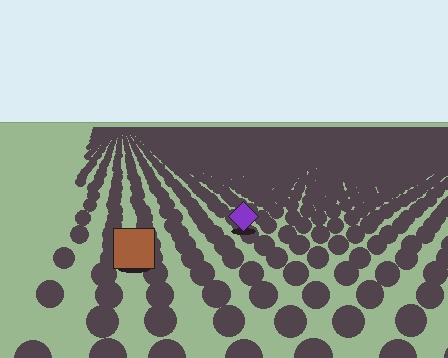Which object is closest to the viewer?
The brown square is closest. The texture marks near it are larger and more spread out.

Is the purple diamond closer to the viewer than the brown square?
No. The brown square is closer — you can tell from the texture gradient: the ground texture is coarser near it.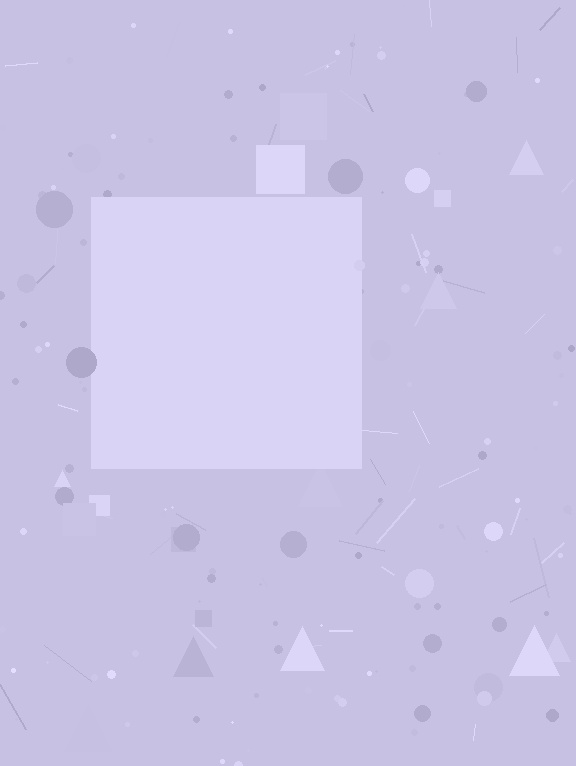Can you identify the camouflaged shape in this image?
The camouflaged shape is a square.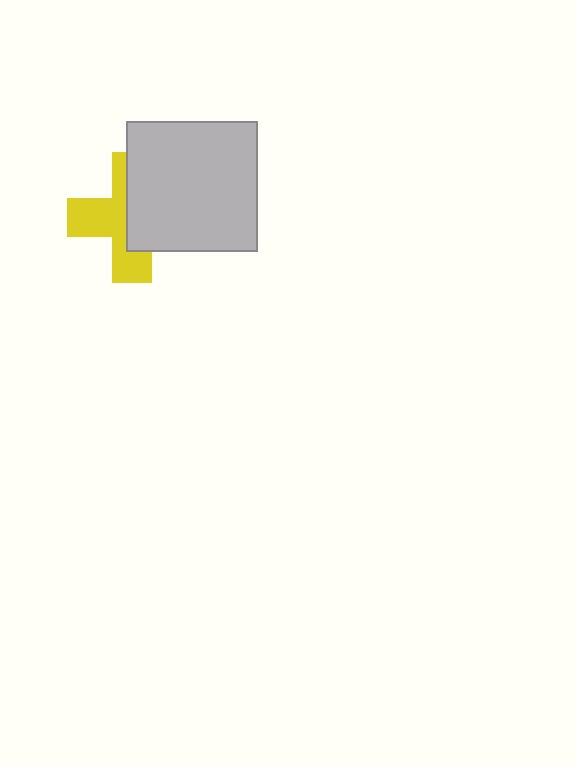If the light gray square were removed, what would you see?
You would see the complete yellow cross.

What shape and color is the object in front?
The object in front is a light gray square.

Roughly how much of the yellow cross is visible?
About half of it is visible (roughly 50%).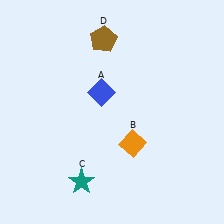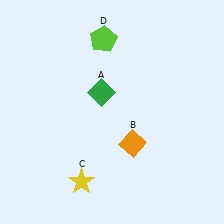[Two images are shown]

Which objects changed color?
A changed from blue to green. C changed from teal to yellow. D changed from brown to lime.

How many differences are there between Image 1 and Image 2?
There are 3 differences between the two images.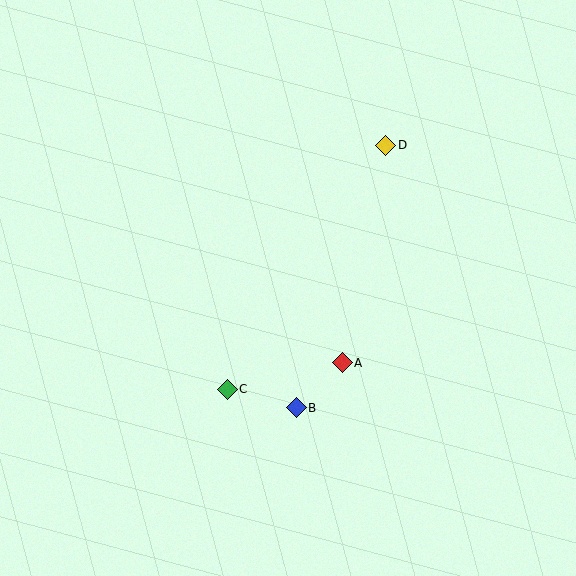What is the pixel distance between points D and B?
The distance between D and B is 277 pixels.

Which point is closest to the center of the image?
Point A at (342, 363) is closest to the center.